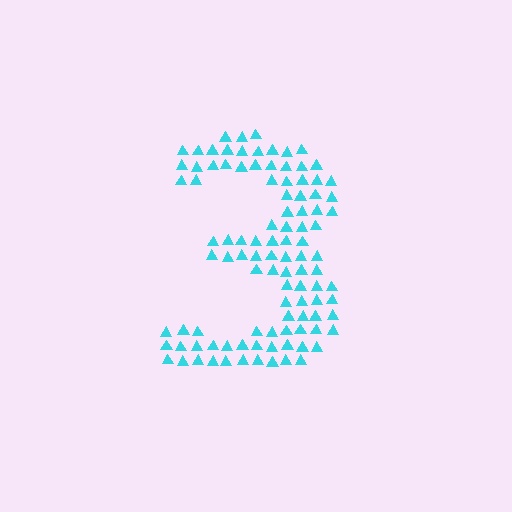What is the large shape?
The large shape is the digit 3.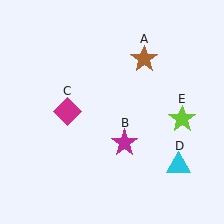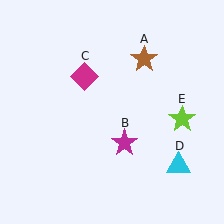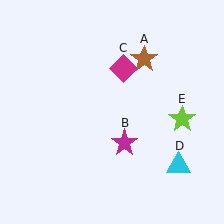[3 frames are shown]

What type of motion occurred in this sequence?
The magenta diamond (object C) rotated clockwise around the center of the scene.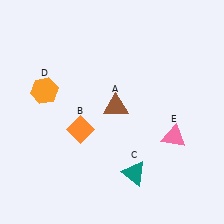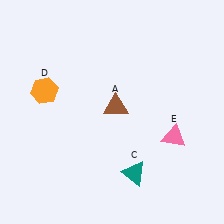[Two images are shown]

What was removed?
The orange diamond (B) was removed in Image 2.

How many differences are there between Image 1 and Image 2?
There is 1 difference between the two images.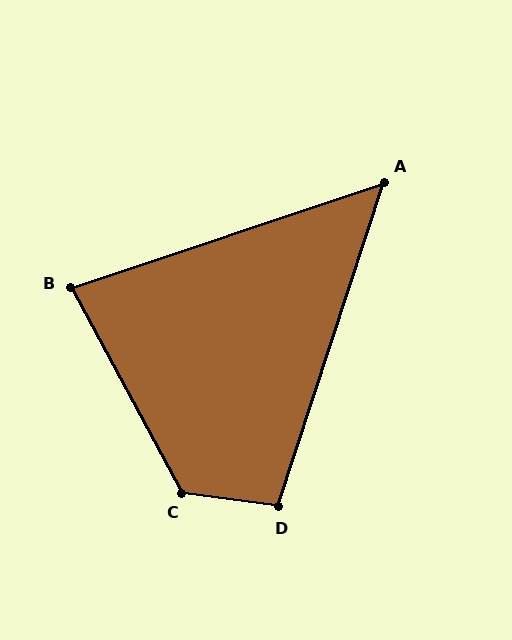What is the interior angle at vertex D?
Approximately 100 degrees (obtuse).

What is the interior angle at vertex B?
Approximately 80 degrees (acute).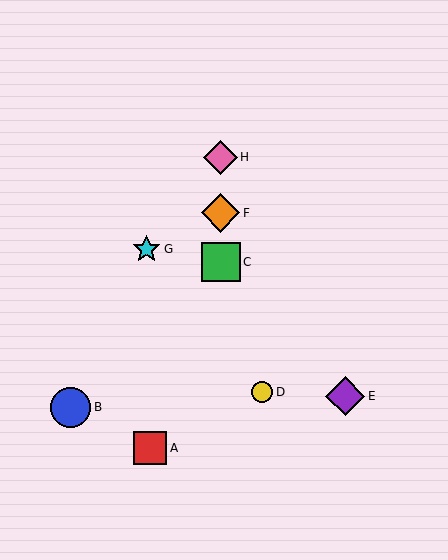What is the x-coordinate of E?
Object E is at x≈345.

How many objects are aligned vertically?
3 objects (C, F, H) are aligned vertically.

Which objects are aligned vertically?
Objects C, F, H are aligned vertically.